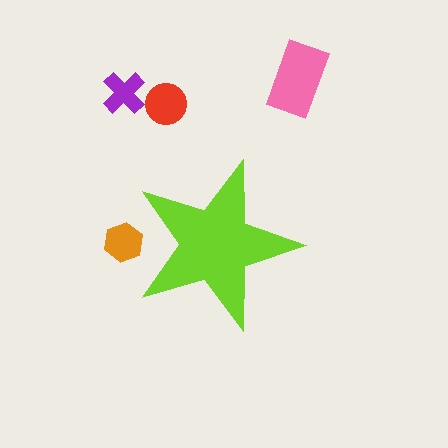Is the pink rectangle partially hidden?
No, the pink rectangle is fully visible.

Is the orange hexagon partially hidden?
Yes, the orange hexagon is partially hidden behind the lime star.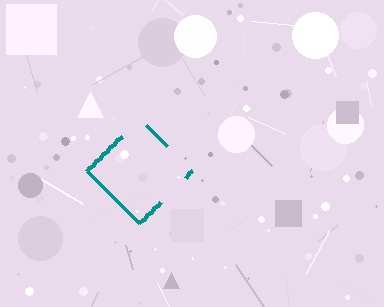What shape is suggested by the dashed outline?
The dashed outline suggests a diamond.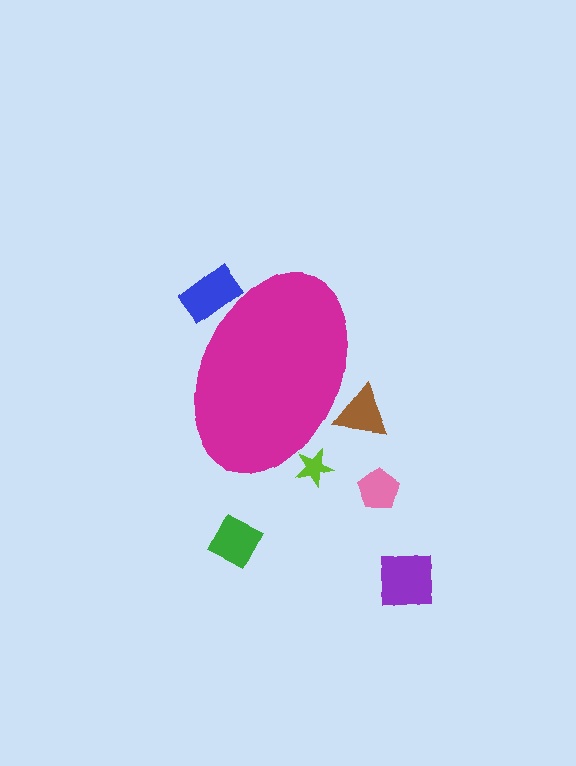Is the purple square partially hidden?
No, the purple square is fully visible.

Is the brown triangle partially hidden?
Yes, the brown triangle is partially hidden behind the magenta ellipse.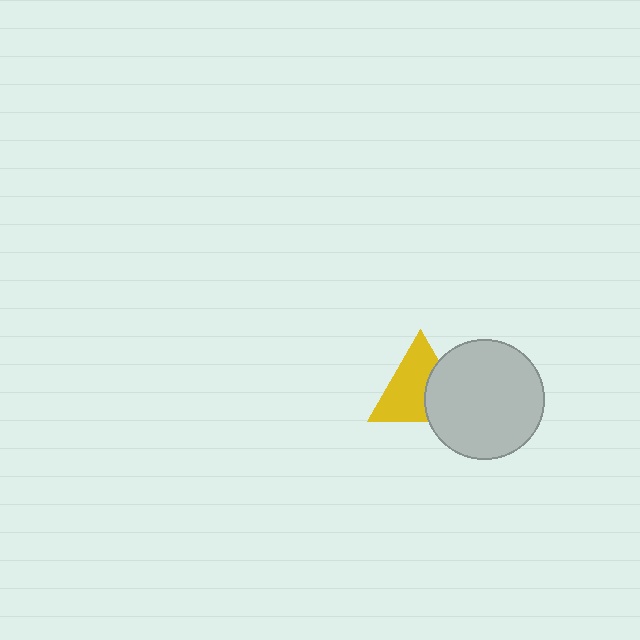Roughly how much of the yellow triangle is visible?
About half of it is visible (roughly 64%).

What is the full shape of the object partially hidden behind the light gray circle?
The partially hidden object is a yellow triangle.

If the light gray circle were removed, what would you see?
You would see the complete yellow triangle.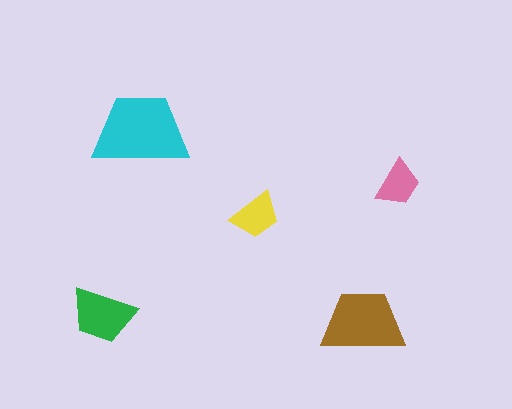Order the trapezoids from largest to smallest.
the cyan one, the brown one, the green one, the yellow one, the pink one.